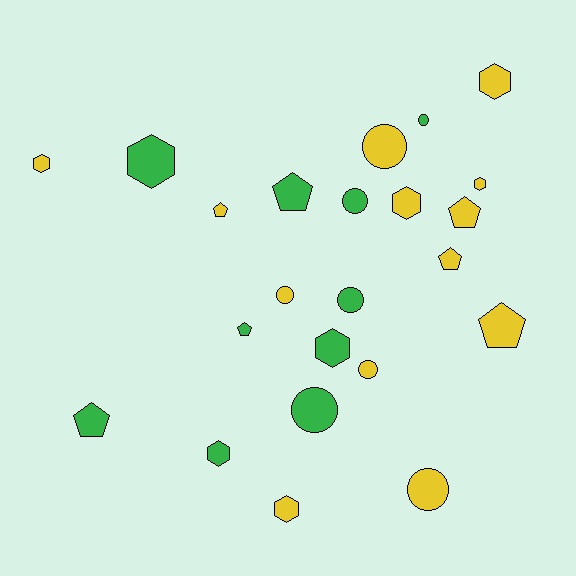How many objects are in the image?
There are 23 objects.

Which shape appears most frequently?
Circle, with 8 objects.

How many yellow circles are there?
There are 4 yellow circles.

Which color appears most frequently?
Yellow, with 13 objects.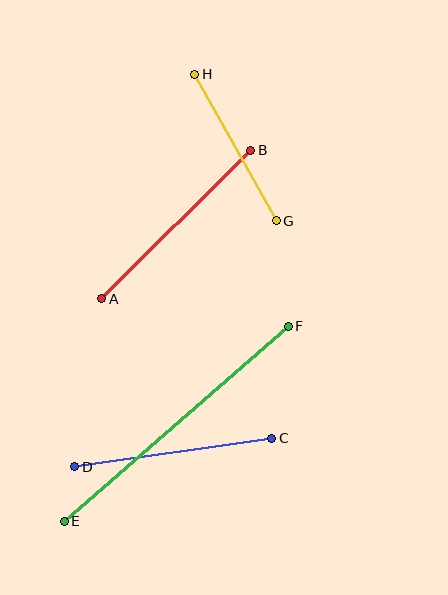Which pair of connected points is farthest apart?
Points E and F are farthest apart.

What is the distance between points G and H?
The distance is approximately 167 pixels.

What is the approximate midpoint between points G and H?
The midpoint is at approximately (236, 147) pixels.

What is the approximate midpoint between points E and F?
The midpoint is at approximately (176, 424) pixels.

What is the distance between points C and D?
The distance is approximately 199 pixels.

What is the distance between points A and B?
The distance is approximately 210 pixels.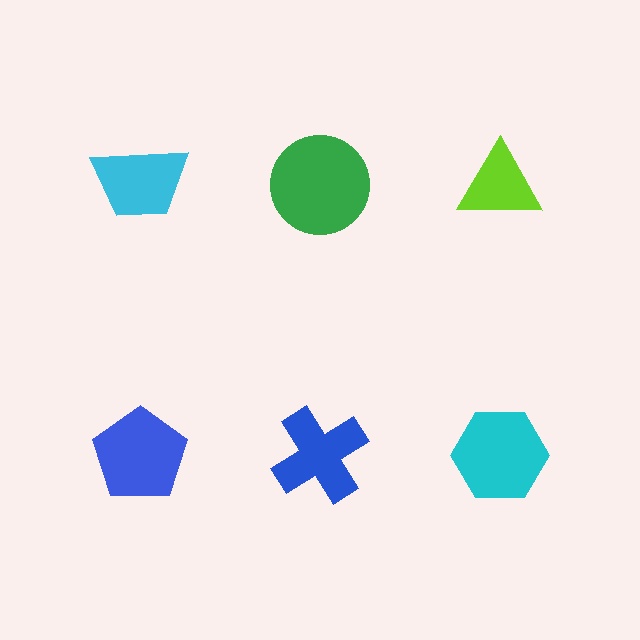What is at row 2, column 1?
A blue pentagon.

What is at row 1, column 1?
A cyan trapezoid.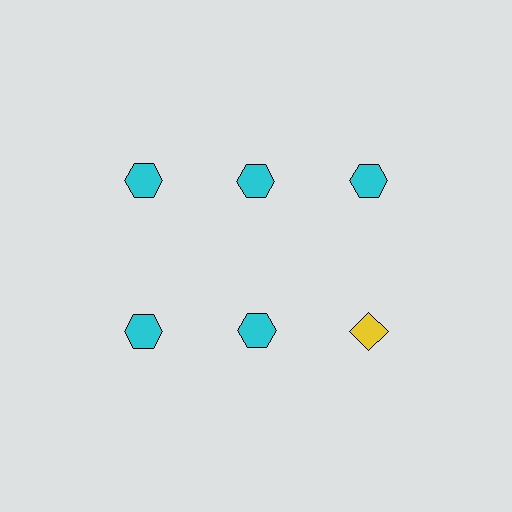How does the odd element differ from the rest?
It differs in both color (yellow instead of cyan) and shape (diamond instead of hexagon).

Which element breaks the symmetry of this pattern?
The yellow diamond in the second row, center column breaks the symmetry. All other shapes are cyan hexagons.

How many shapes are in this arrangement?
There are 6 shapes arranged in a grid pattern.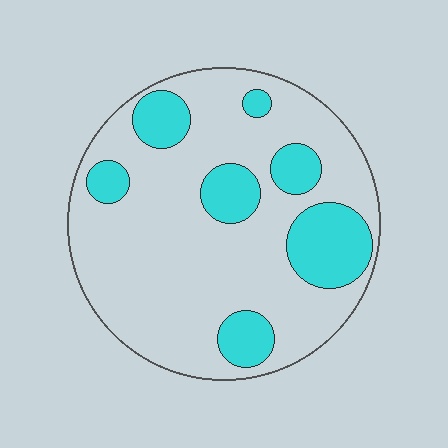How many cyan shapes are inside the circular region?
7.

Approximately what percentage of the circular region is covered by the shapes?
Approximately 25%.